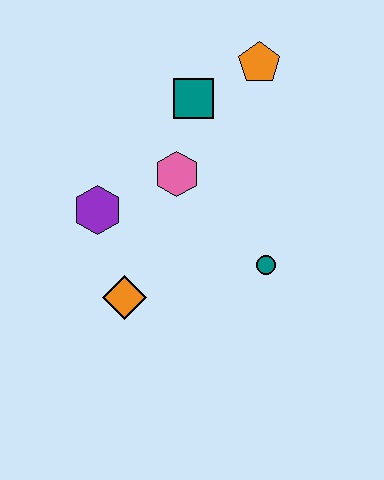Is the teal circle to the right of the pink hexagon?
Yes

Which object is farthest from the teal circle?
The orange pentagon is farthest from the teal circle.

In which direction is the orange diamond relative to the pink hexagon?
The orange diamond is below the pink hexagon.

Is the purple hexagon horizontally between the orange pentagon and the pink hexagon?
No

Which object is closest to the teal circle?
The pink hexagon is closest to the teal circle.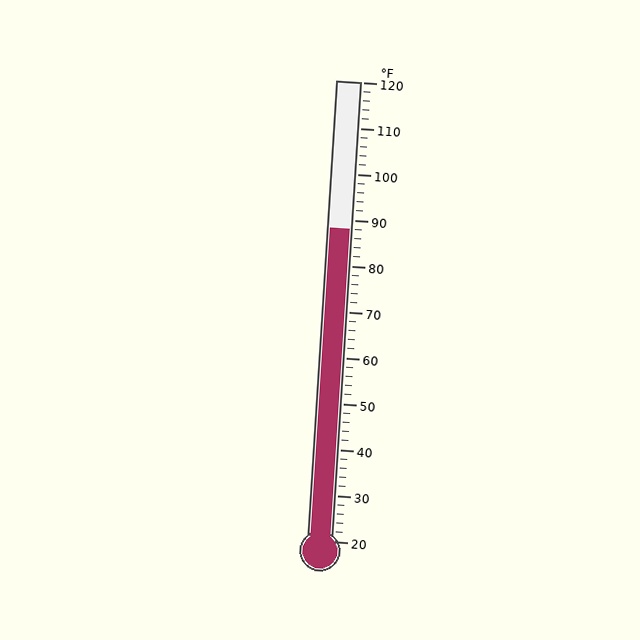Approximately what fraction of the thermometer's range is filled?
The thermometer is filled to approximately 70% of its range.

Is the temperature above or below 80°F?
The temperature is above 80°F.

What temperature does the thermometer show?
The thermometer shows approximately 88°F.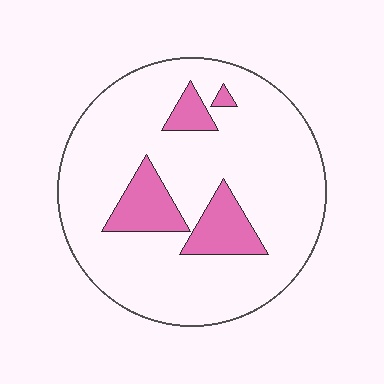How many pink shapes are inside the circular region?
4.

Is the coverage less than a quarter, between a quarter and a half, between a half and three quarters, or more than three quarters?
Less than a quarter.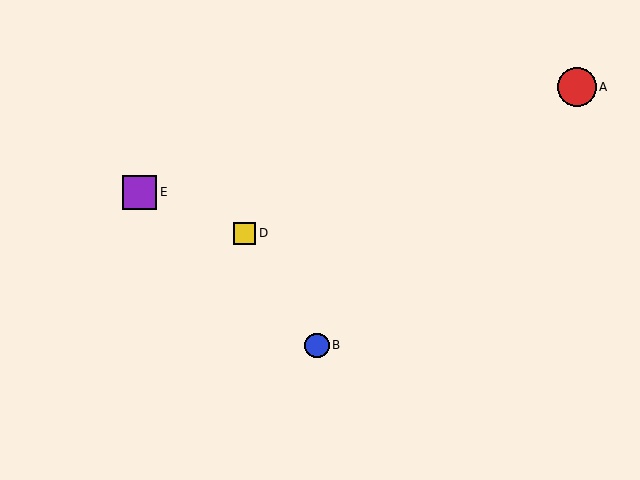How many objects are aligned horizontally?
2 objects (C, E) are aligned horizontally.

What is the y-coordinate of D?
Object D is at y≈233.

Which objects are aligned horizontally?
Objects C, E are aligned horizontally.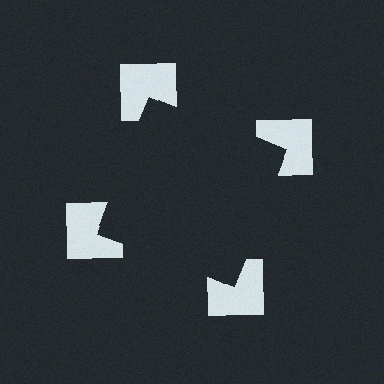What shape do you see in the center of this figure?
An illusory square — its edges are inferred from the aligned wedge cuts in the notched squares, not physically drawn.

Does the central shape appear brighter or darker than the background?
It typically appears slightly darker than the background, even though no actual brightness change is drawn.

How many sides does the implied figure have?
4 sides.